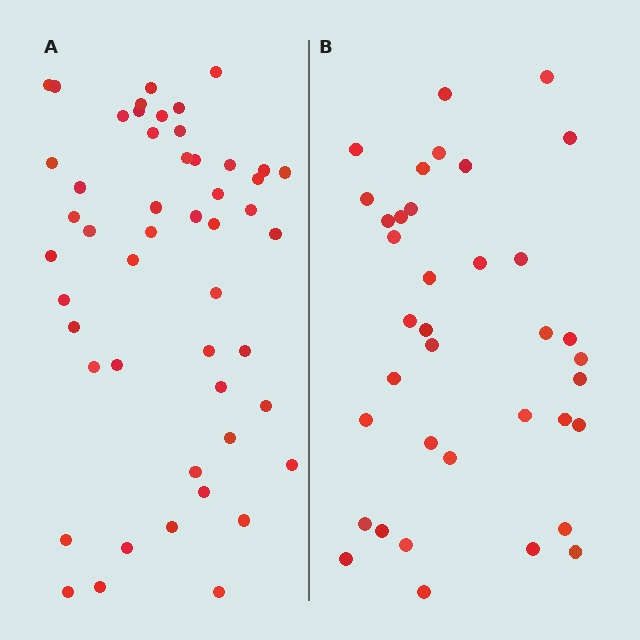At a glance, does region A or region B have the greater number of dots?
Region A (the left region) has more dots.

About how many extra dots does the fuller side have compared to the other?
Region A has approximately 15 more dots than region B.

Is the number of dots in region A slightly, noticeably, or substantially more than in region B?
Region A has noticeably more, but not dramatically so. The ratio is roughly 1.4 to 1.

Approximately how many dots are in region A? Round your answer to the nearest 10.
About 50 dots.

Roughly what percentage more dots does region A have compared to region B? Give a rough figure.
About 35% more.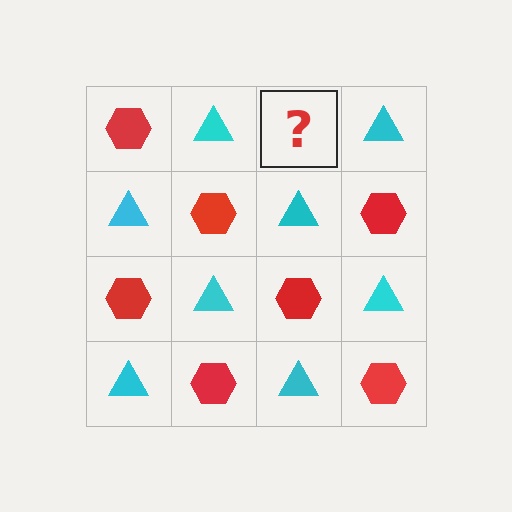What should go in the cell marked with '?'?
The missing cell should contain a red hexagon.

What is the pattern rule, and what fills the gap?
The rule is that it alternates red hexagon and cyan triangle in a checkerboard pattern. The gap should be filled with a red hexagon.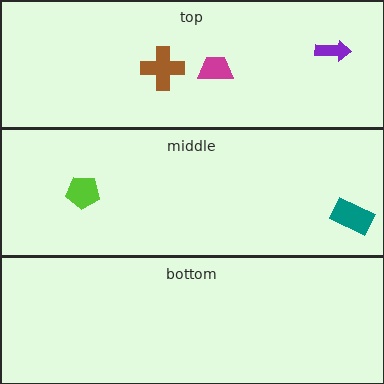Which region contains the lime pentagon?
The middle region.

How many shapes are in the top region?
3.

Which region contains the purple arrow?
The top region.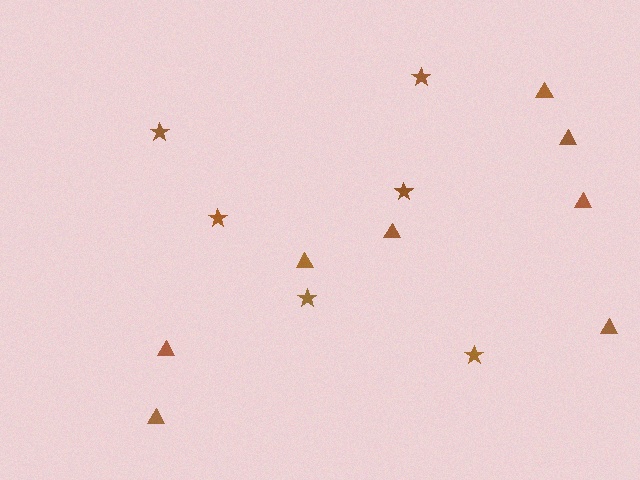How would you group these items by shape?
There are 2 groups: one group of stars (6) and one group of triangles (8).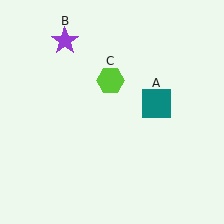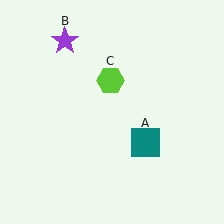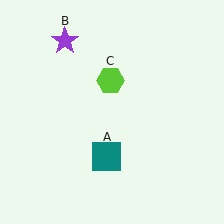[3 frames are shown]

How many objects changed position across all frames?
1 object changed position: teal square (object A).